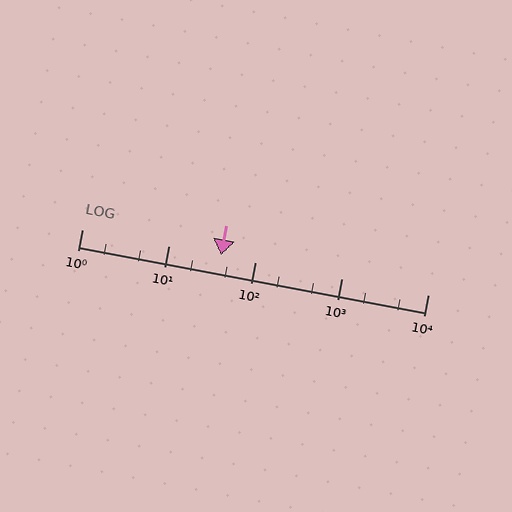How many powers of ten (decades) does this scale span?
The scale spans 4 decades, from 1 to 10000.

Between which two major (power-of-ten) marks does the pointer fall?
The pointer is between 10 and 100.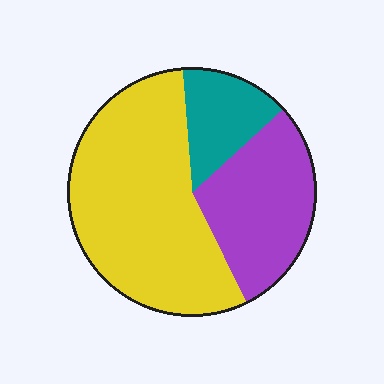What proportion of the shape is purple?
Purple covers 29% of the shape.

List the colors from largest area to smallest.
From largest to smallest: yellow, purple, teal.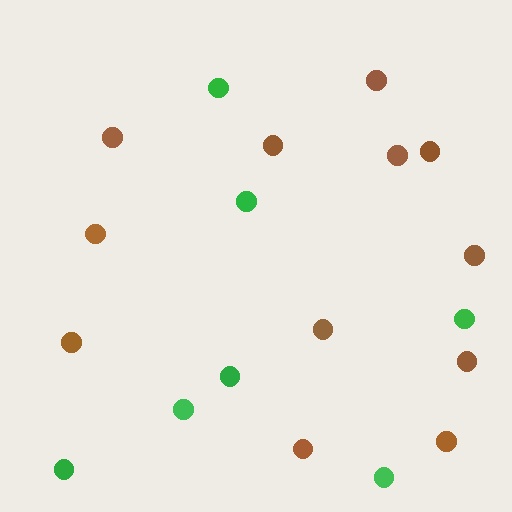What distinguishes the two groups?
There are 2 groups: one group of green circles (7) and one group of brown circles (12).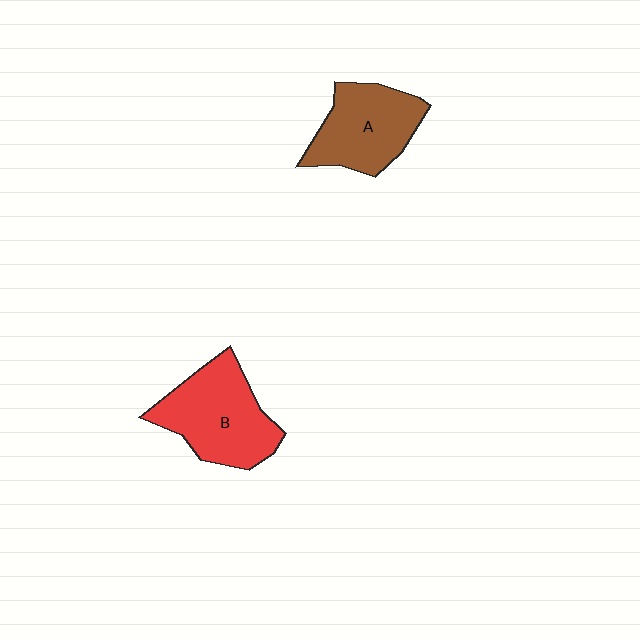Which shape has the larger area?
Shape B (red).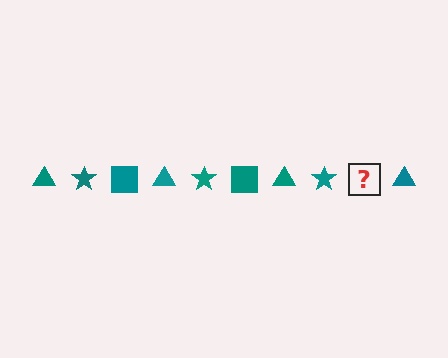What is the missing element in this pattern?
The missing element is a teal square.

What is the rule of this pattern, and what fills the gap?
The rule is that the pattern cycles through triangle, star, square shapes in teal. The gap should be filled with a teal square.